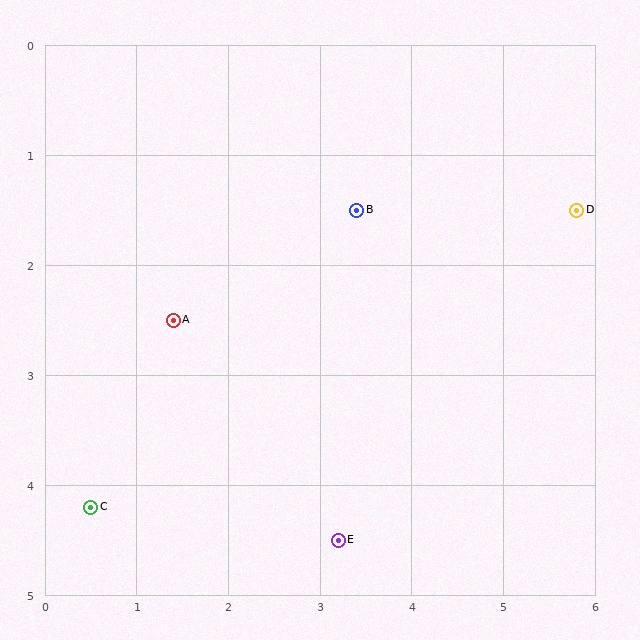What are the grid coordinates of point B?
Point B is at approximately (3.4, 1.5).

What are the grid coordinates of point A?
Point A is at approximately (1.4, 2.5).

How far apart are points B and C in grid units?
Points B and C are about 4.0 grid units apart.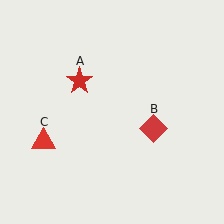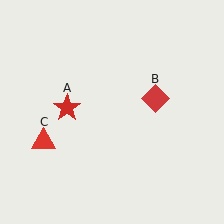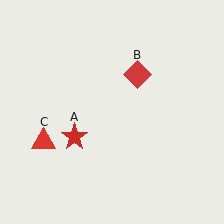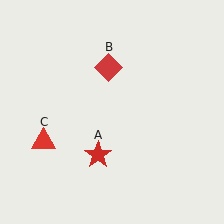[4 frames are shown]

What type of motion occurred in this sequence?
The red star (object A), red diamond (object B) rotated counterclockwise around the center of the scene.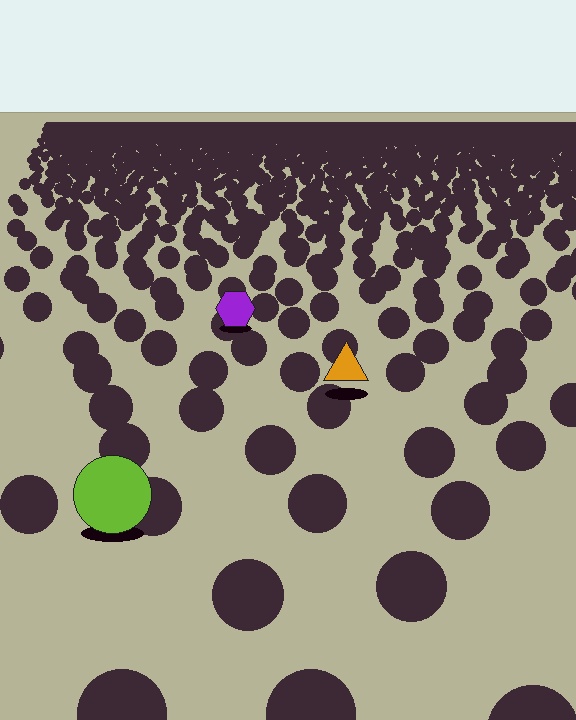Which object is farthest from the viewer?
The purple hexagon is farthest from the viewer. It appears smaller and the ground texture around it is denser.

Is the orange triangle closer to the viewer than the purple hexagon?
Yes. The orange triangle is closer — you can tell from the texture gradient: the ground texture is coarser near it.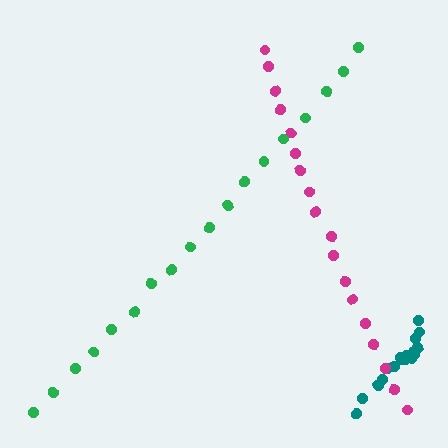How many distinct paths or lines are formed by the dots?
There are 3 distinct paths.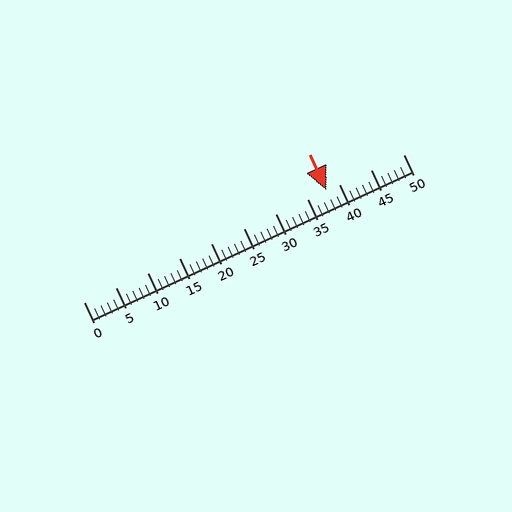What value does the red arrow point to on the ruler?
The red arrow points to approximately 38.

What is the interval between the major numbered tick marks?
The major tick marks are spaced 5 units apart.